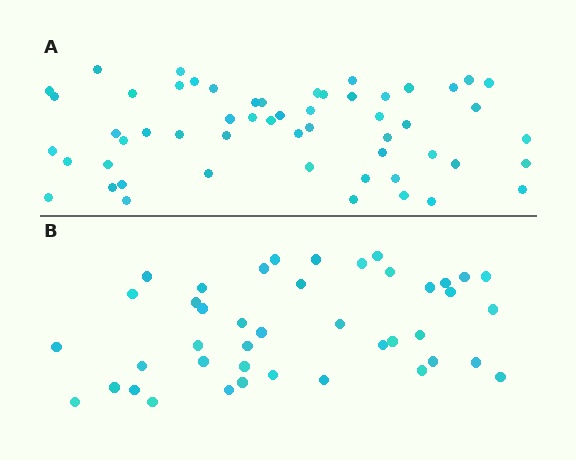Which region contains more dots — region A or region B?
Region A (the top region) has more dots.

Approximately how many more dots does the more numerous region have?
Region A has approximately 15 more dots than region B.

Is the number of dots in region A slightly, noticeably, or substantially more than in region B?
Region A has noticeably more, but not dramatically so. The ratio is roughly 1.3 to 1.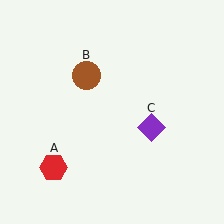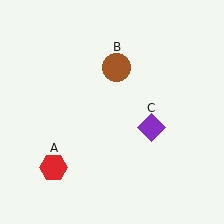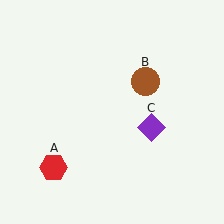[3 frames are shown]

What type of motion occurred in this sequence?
The brown circle (object B) rotated clockwise around the center of the scene.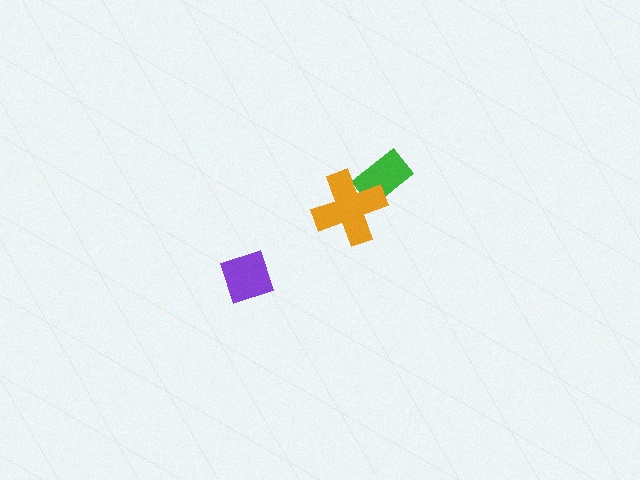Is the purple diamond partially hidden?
No, no other shape covers it.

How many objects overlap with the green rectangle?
1 object overlaps with the green rectangle.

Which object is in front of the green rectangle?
The orange cross is in front of the green rectangle.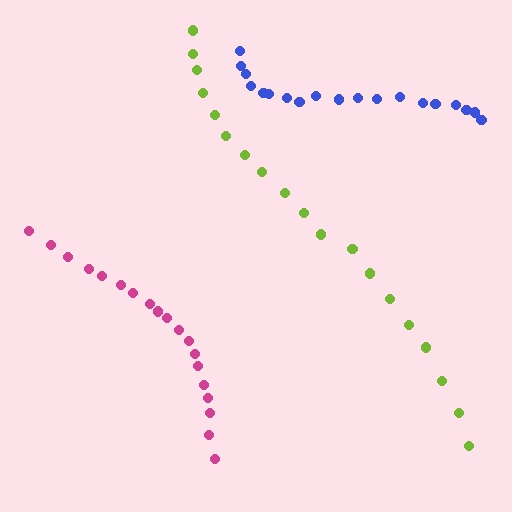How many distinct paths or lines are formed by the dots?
There are 3 distinct paths.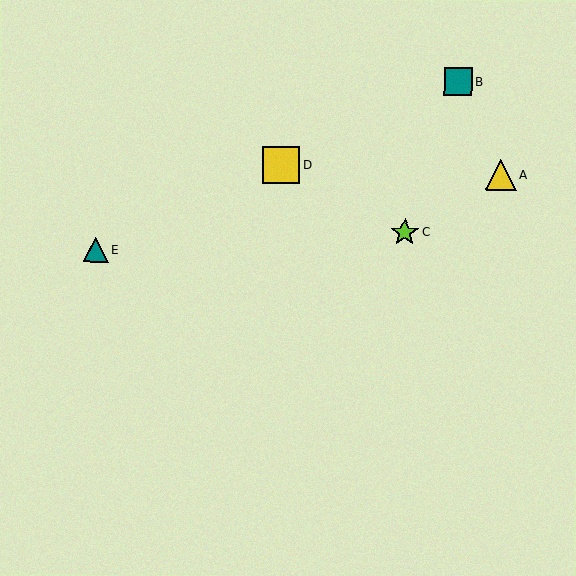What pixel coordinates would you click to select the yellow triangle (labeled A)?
Click at (501, 174) to select the yellow triangle A.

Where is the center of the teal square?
The center of the teal square is at (458, 82).